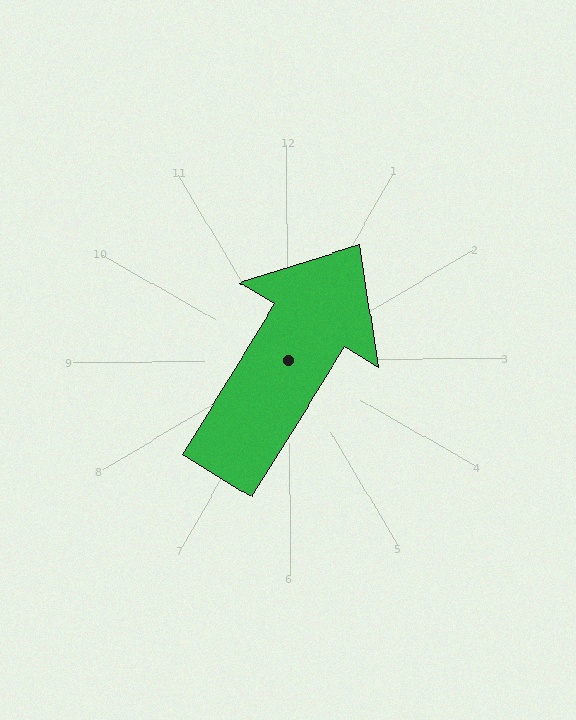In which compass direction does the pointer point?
Northeast.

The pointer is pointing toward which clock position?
Roughly 1 o'clock.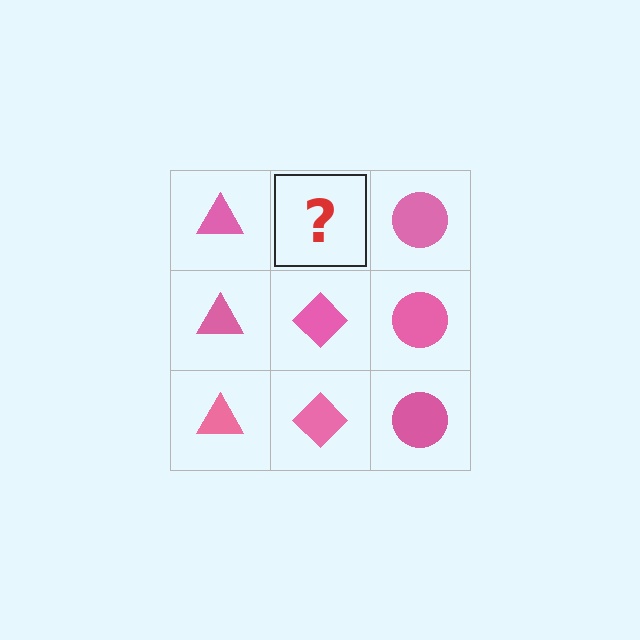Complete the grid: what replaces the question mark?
The question mark should be replaced with a pink diamond.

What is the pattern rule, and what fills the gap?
The rule is that each column has a consistent shape. The gap should be filled with a pink diamond.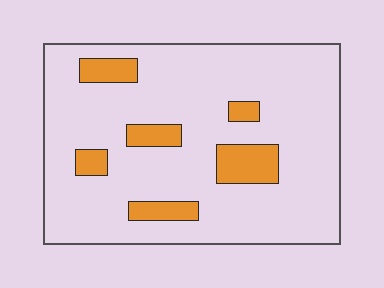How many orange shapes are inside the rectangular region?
6.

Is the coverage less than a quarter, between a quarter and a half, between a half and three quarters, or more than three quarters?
Less than a quarter.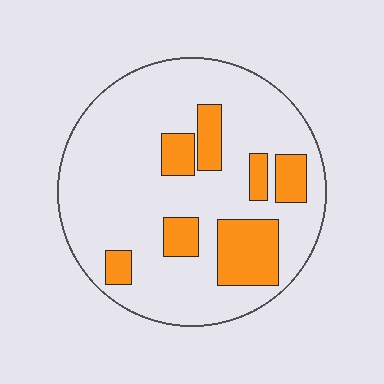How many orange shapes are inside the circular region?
7.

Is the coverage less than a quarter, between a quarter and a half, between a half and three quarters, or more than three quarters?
Less than a quarter.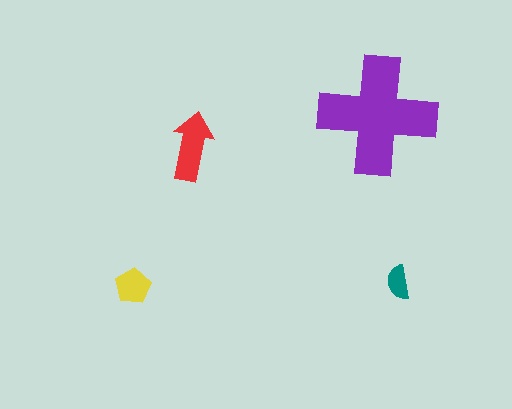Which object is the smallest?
The teal semicircle.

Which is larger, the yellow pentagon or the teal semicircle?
The yellow pentagon.